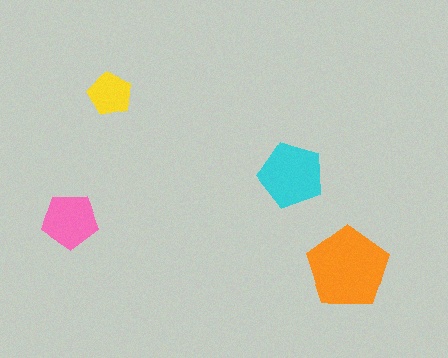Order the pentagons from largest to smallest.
the orange one, the cyan one, the pink one, the yellow one.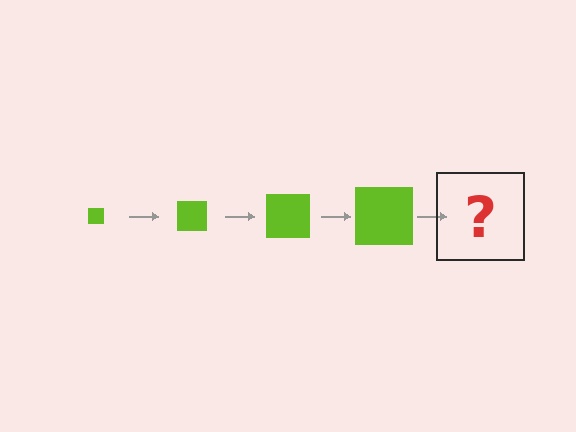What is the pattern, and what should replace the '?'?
The pattern is that the square gets progressively larger each step. The '?' should be a lime square, larger than the previous one.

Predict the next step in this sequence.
The next step is a lime square, larger than the previous one.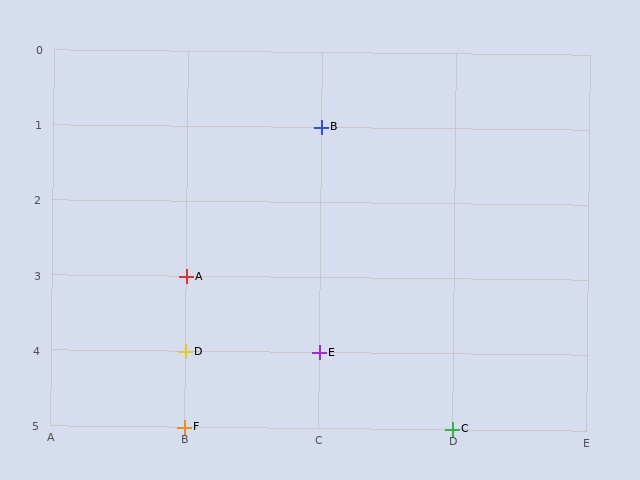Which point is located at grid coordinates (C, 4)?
Point E is at (C, 4).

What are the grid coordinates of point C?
Point C is at grid coordinates (D, 5).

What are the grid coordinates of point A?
Point A is at grid coordinates (B, 3).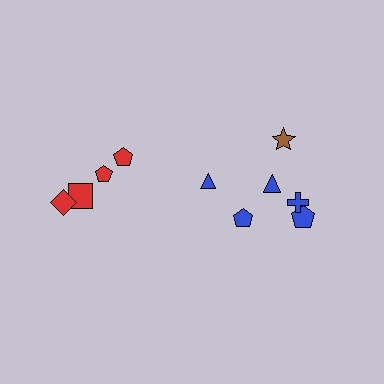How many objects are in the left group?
There are 4 objects.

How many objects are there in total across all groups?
There are 10 objects.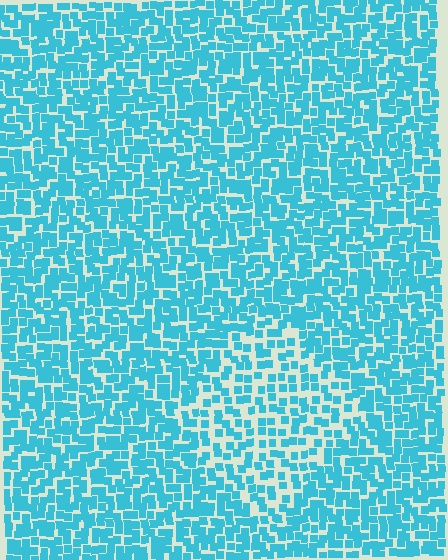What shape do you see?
I see a diamond.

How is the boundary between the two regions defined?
The boundary is defined by a change in element density (approximately 1.7x ratio). All elements are the same color, size, and shape.